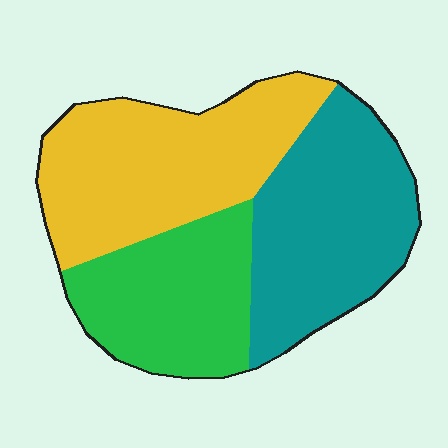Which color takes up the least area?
Green, at roughly 25%.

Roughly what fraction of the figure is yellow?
Yellow takes up about three eighths (3/8) of the figure.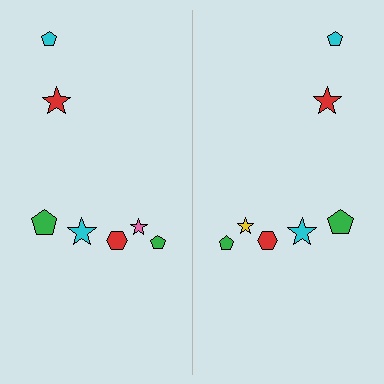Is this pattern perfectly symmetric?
No, the pattern is not perfectly symmetric. The yellow star on the right side breaks the symmetry — its mirror counterpart is pink.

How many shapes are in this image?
There are 14 shapes in this image.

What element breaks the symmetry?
The yellow star on the right side breaks the symmetry — its mirror counterpart is pink.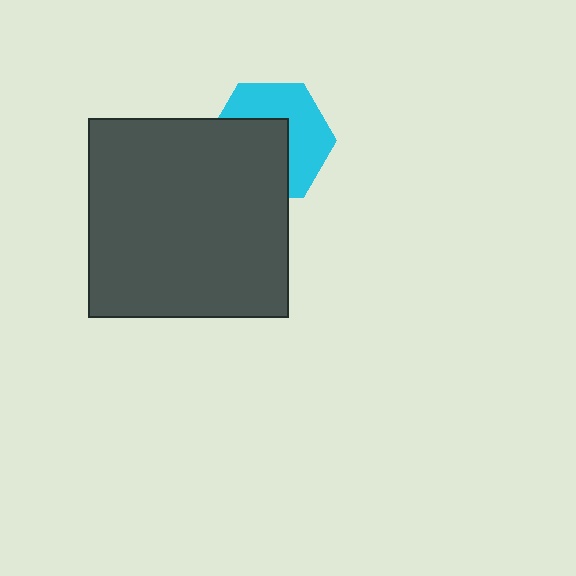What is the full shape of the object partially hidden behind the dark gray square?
The partially hidden object is a cyan hexagon.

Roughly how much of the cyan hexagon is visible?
About half of it is visible (roughly 50%).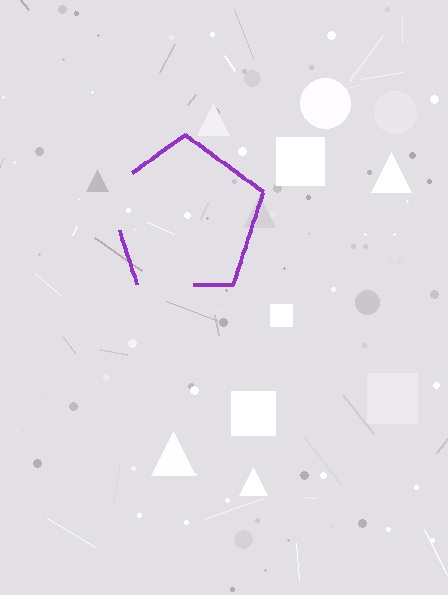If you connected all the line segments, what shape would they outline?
They would outline a pentagon.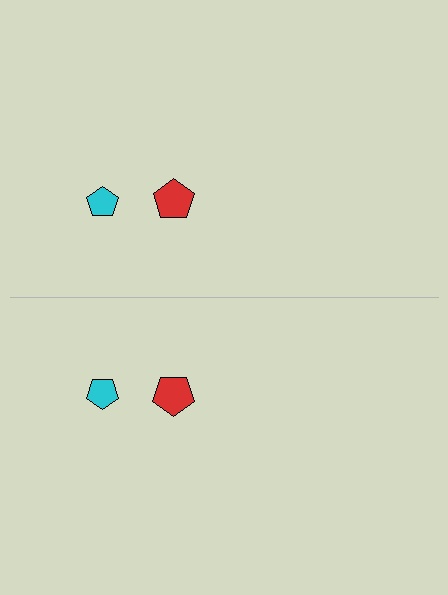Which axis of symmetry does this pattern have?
The pattern has a horizontal axis of symmetry running through the center of the image.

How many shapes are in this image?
There are 4 shapes in this image.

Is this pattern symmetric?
Yes, this pattern has bilateral (reflection) symmetry.